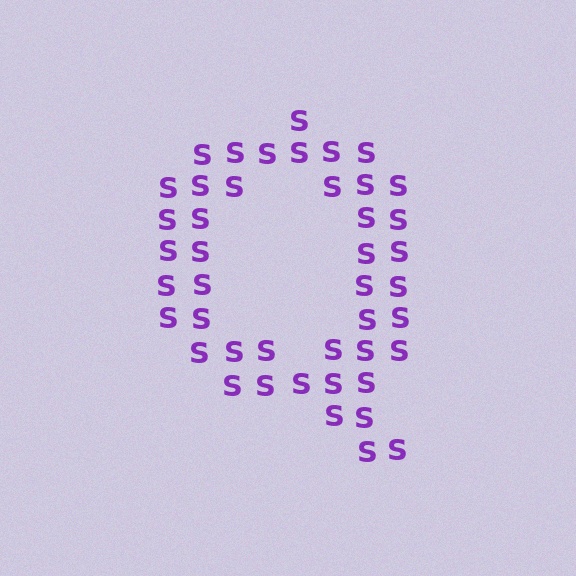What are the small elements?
The small elements are letter S's.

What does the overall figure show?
The overall figure shows the letter Q.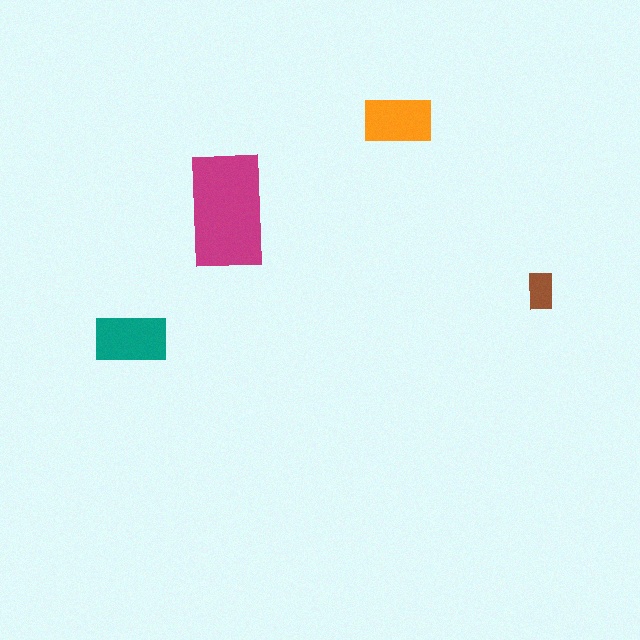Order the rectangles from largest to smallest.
the magenta one, the teal one, the orange one, the brown one.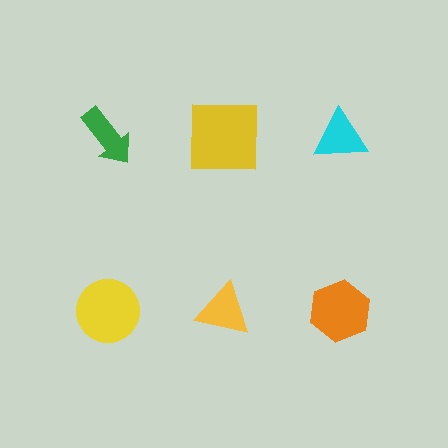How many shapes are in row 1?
3 shapes.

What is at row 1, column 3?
A cyan triangle.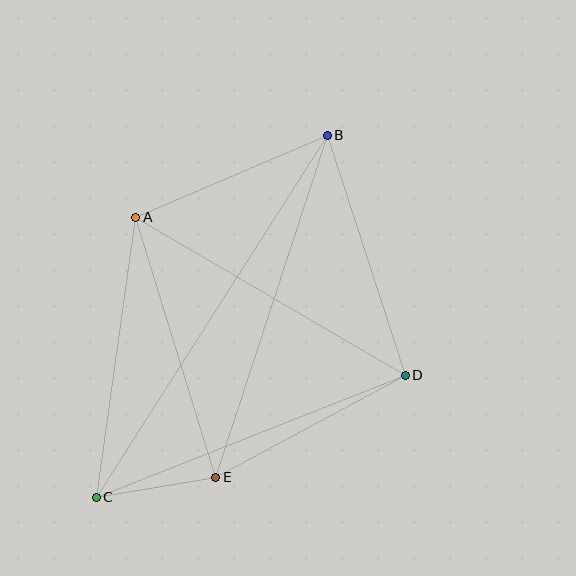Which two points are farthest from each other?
Points B and C are farthest from each other.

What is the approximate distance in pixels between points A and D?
The distance between A and D is approximately 312 pixels.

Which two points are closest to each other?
Points C and E are closest to each other.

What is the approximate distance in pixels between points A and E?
The distance between A and E is approximately 272 pixels.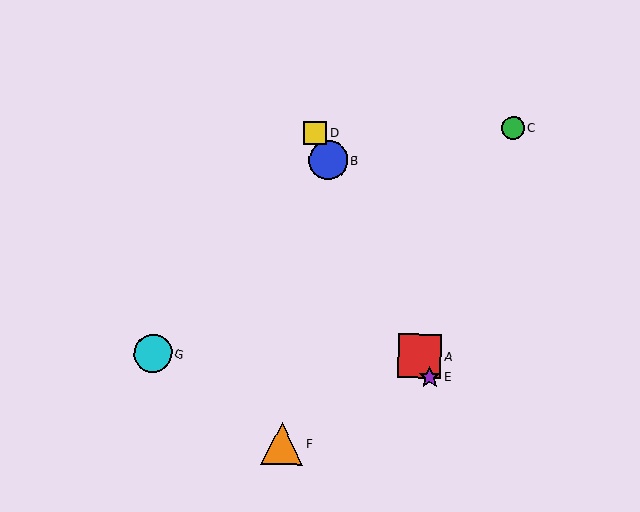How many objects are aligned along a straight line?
4 objects (A, B, D, E) are aligned along a straight line.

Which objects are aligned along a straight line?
Objects A, B, D, E are aligned along a straight line.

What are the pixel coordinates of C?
Object C is at (513, 128).